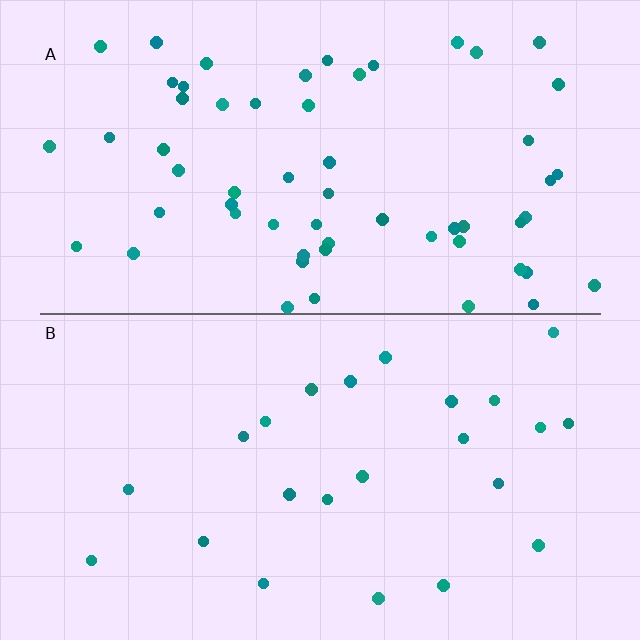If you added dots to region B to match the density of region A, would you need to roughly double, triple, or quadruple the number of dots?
Approximately triple.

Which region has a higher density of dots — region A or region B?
A (the top).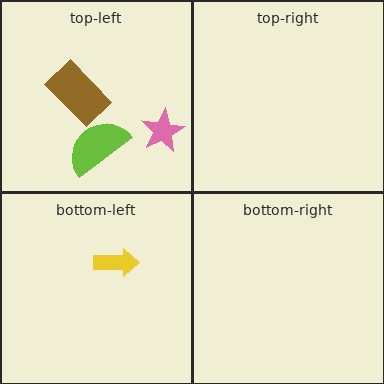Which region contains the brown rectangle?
The top-left region.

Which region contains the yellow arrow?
The bottom-left region.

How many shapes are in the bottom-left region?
1.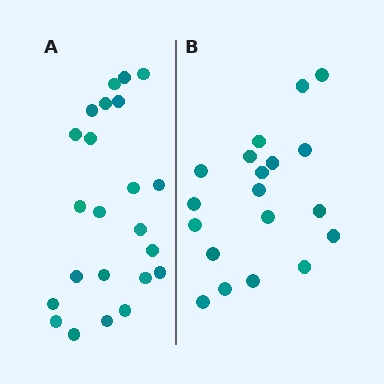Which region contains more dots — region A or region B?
Region A (the left region) has more dots.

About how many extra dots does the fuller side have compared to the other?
Region A has about 4 more dots than region B.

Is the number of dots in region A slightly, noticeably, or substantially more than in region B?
Region A has only slightly more — the two regions are fairly close. The ratio is roughly 1.2 to 1.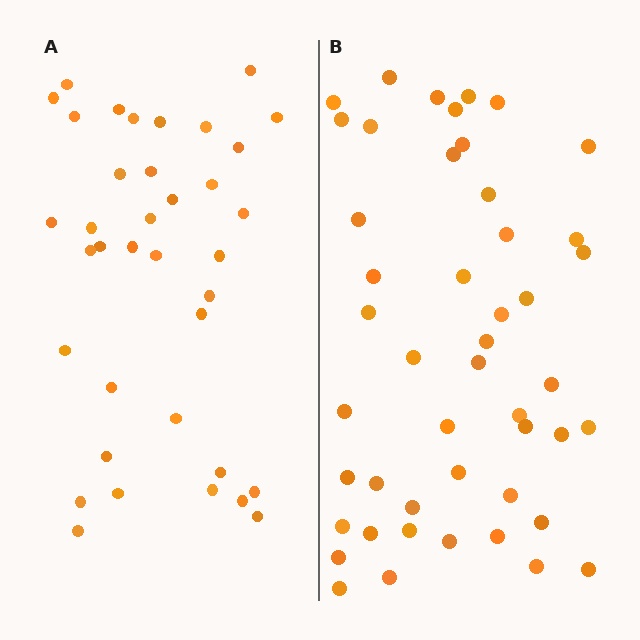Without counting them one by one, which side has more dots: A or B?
Region B (the right region) has more dots.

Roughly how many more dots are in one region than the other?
Region B has roughly 10 or so more dots than region A.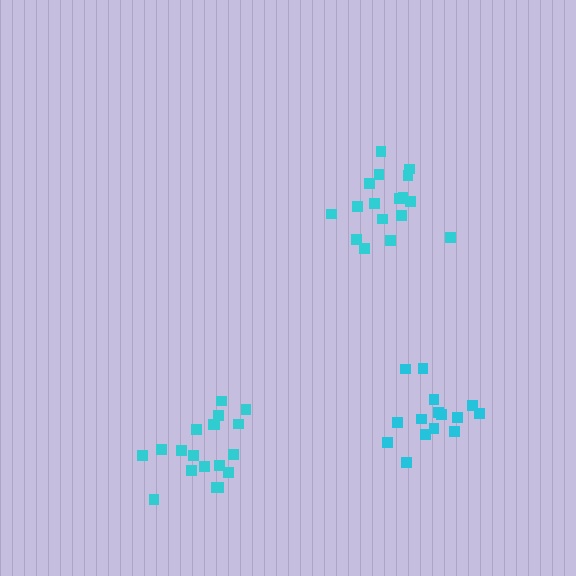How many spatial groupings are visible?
There are 3 spatial groupings.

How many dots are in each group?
Group 1: 15 dots, Group 2: 19 dots, Group 3: 17 dots (51 total).